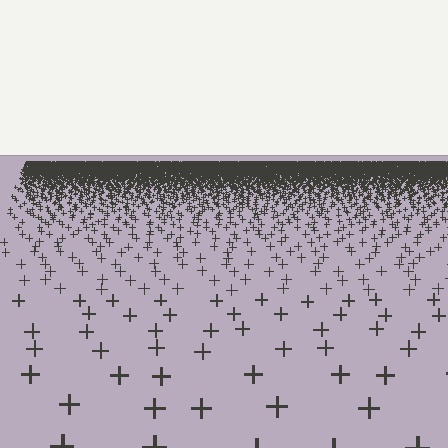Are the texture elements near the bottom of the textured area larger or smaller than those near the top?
Larger. Near the bottom, elements are closer to the viewer and appear at a bigger on-screen size.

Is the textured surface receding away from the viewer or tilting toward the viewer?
The surface is receding away from the viewer. Texture elements get smaller and denser toward the top.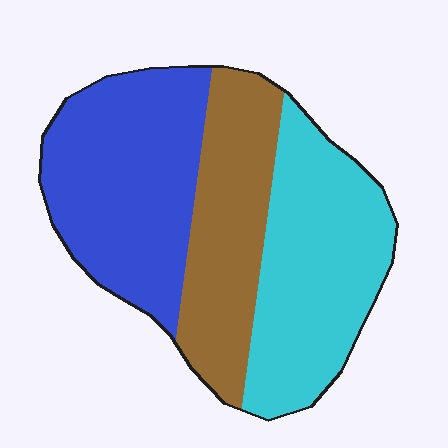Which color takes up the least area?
Brown, at roughly 25%.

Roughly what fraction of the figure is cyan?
Cyan takes up about three eighths (3/8) of the figure.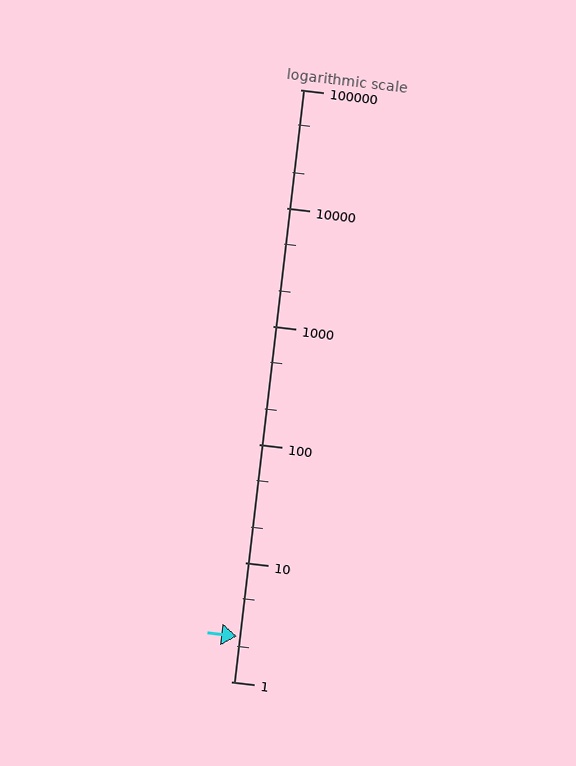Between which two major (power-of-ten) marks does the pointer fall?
The pointer is between 1 and 10.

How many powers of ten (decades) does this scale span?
The scale spans 5 decades, from 1 to 100000.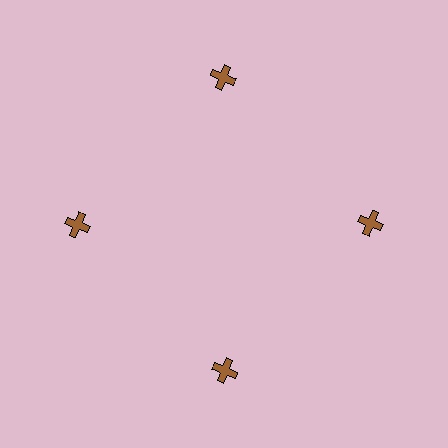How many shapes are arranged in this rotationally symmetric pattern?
There are 4 shapes, arranged in 4 groups of 1.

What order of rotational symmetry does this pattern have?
This pattern has 4-fold rotational symmetry.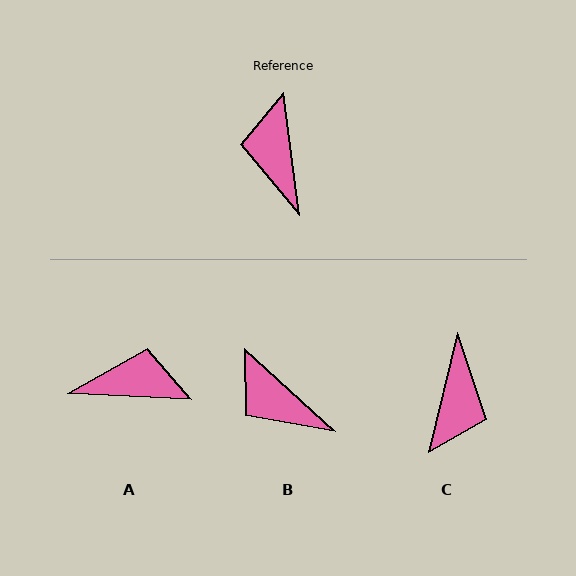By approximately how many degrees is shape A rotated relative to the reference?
Approximately 100 degrees clockwise.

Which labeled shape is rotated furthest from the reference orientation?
C, about 159 degrees away.